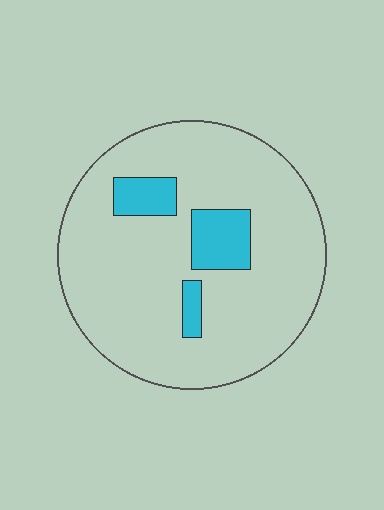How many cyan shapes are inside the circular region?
3.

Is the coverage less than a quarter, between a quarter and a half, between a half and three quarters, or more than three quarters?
Less than a quarter.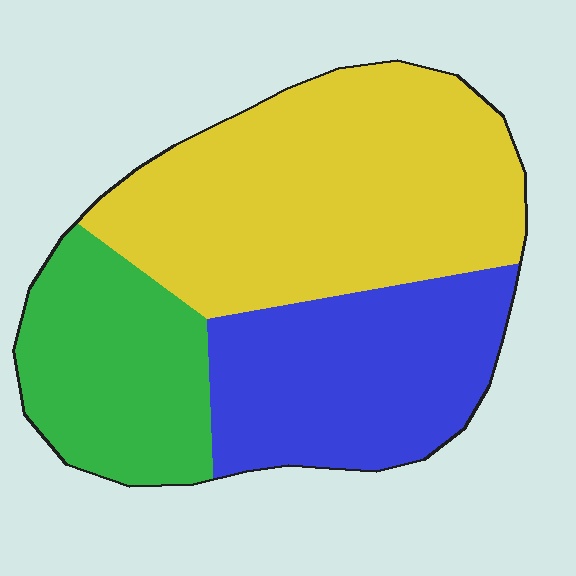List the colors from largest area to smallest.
From largest to smallest: yellow, blue, green.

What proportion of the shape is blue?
Blue covers roughly 30% of the shape.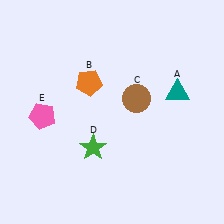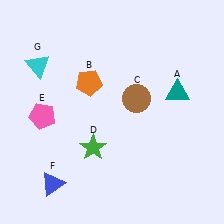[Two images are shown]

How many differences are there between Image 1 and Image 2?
There are 2 differences between the two images.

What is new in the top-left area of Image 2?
A cyan triangle (G) was added in the top-left area of Image 2.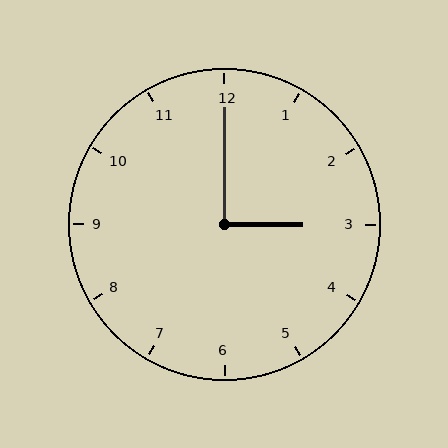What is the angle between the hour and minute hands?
Approximately 90 degrees.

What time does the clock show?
3:00.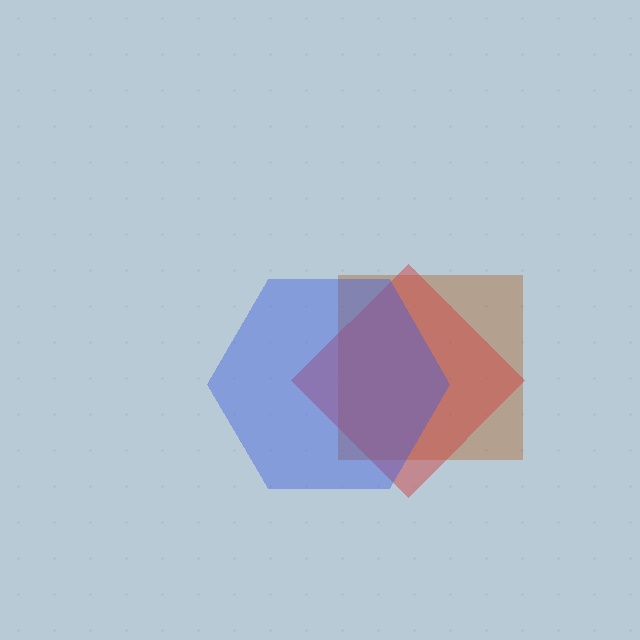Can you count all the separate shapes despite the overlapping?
Yes, there are 3 separate shapes.